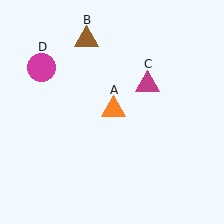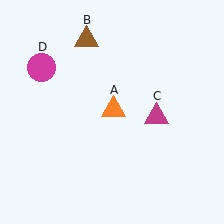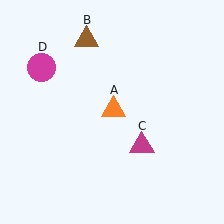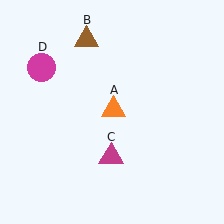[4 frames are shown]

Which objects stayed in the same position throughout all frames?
Orange triangle (object A) and brown triangle (object B) and magenta circle (object D) remained stationary.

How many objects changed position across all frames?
1 object changed position: magenta triangle (object C).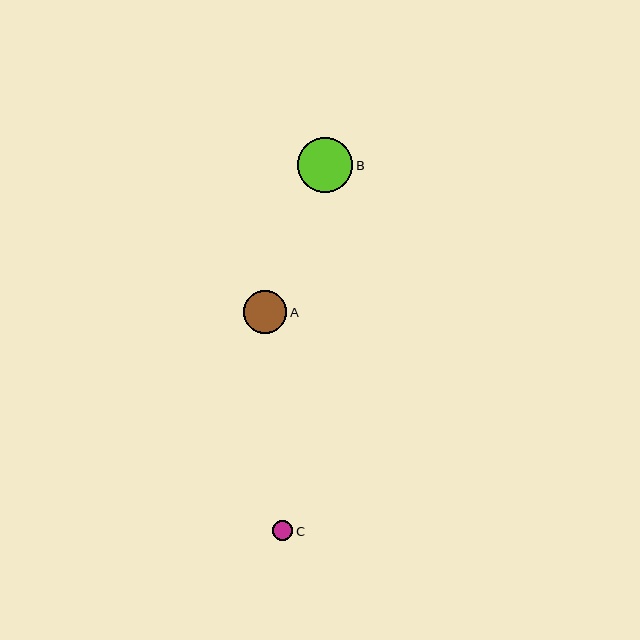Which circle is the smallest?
Circle C is the smallest with a size of approximately 20 pixels.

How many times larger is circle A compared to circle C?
Circle A is approximately 2.2 times the size of circle C.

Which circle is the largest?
Circle B is the largest with a size of approximately 55 pixels.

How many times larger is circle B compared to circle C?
Circle B is approximately 2.8 times the size of circle C.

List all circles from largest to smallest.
From largest to smallest: B, A, C.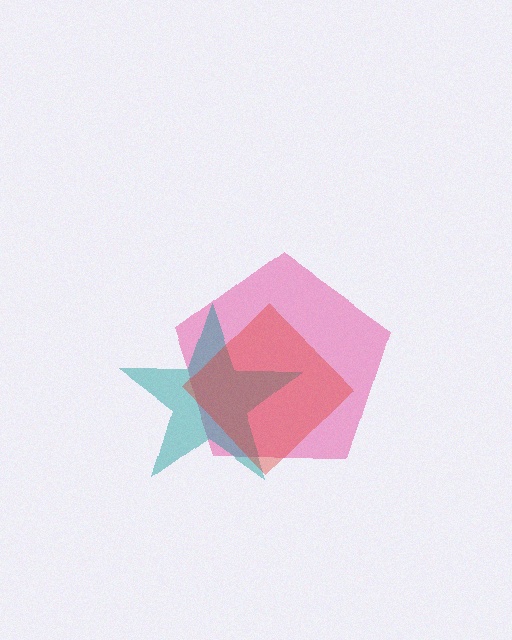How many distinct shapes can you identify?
There are 3 distinct shapes: a pink pentagon, a teal star, a red diamond.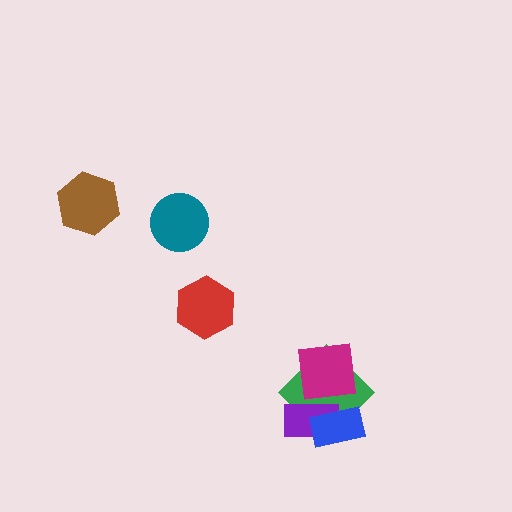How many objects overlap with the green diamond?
3 objects overlap with the green diamond.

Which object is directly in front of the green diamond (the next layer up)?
The magenta square is directly in front of the green diamond.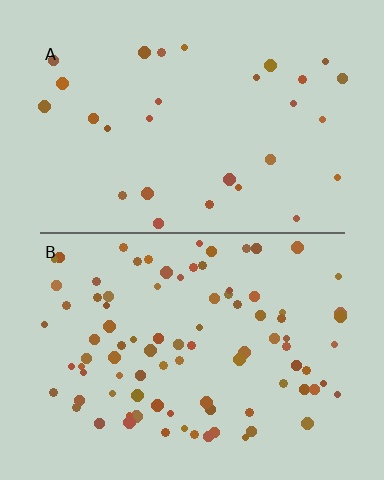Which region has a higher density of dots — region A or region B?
B (the bottom).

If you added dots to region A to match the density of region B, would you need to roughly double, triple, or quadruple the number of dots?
Approximately triple.